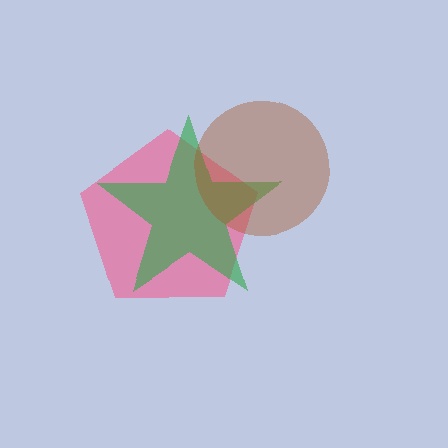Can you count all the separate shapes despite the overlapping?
Yes, there are 3 separate shapes.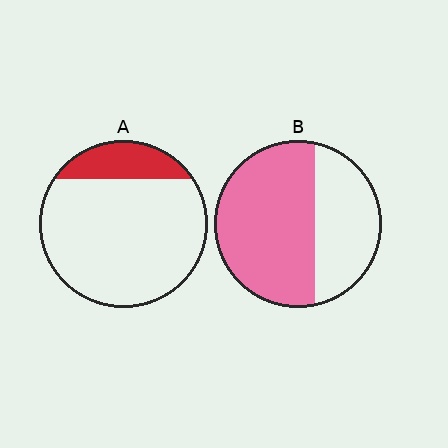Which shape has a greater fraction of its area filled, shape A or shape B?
Shape B.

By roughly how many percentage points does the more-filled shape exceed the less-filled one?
By roughly 45 percentage points (B over A).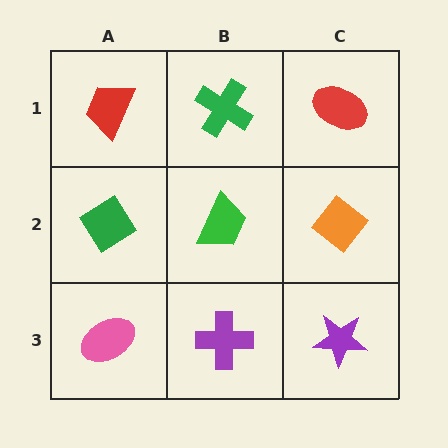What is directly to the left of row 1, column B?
A red trapezoid.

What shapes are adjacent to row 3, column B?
A green trapezoid (row 2, column B), a pink ellipse (row 3, column A), a purple star (row 3, column C).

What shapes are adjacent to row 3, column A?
A green diamond (row 2, column A), a purple cross (row 3, column B).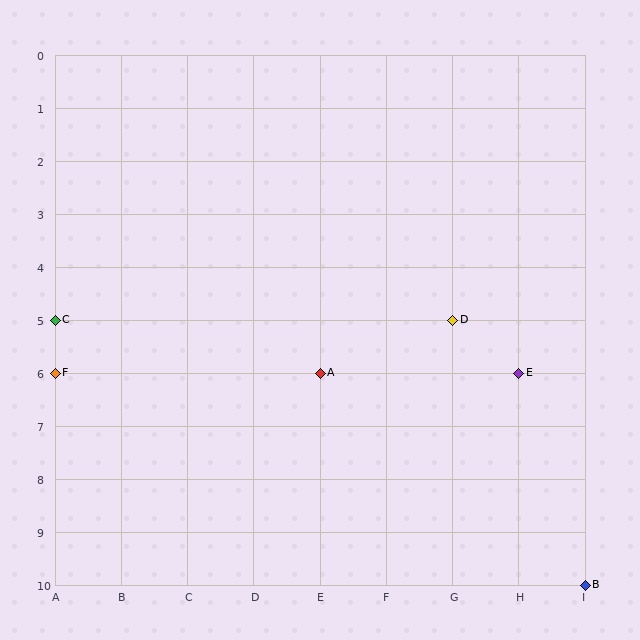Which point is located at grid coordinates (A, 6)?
Point F is at (A, 6).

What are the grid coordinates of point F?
Point F is at grid coordinates (A, 6).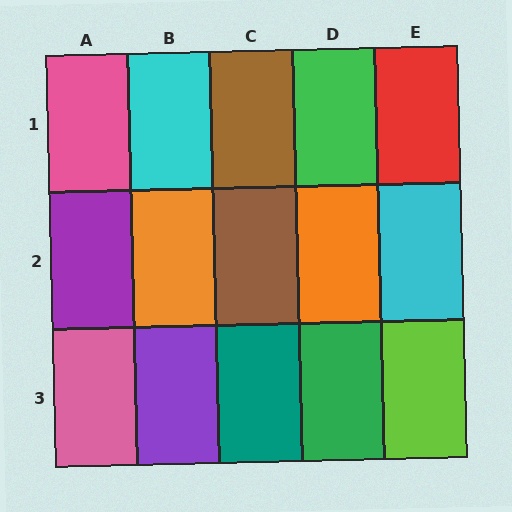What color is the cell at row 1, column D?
Green.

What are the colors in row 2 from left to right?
Purple, orange, brown, orange, cyan.